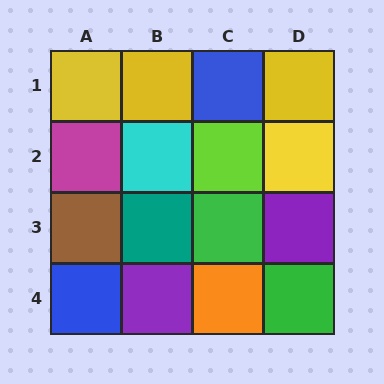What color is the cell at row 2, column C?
Lime.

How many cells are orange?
1 cell is orange.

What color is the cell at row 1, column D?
Yellow.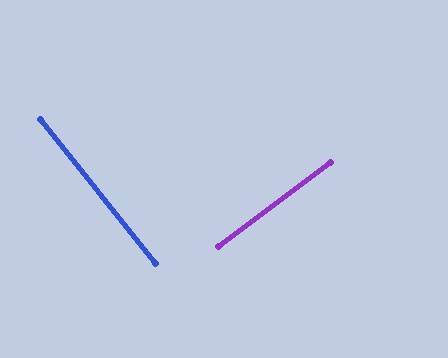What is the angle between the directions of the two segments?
Approximately 88 degrees.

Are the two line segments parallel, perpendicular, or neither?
Perpendicular — they meet at approximately 88°.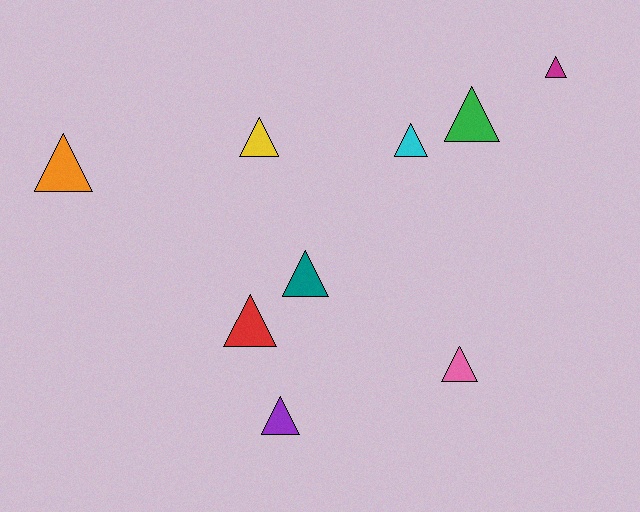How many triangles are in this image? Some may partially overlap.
There are 9 triangles.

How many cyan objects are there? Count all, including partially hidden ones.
There is 1 cyan object.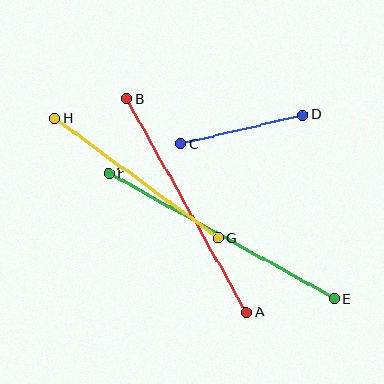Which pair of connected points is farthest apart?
Points E and F are farthest apart.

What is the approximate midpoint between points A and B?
The midpoint is at approximately (186, 205) pixels.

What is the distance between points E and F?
The distance is approximately 258 pixels.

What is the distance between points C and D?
The distance is approximately 126 pixels.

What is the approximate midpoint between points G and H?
The midpoint is at approximately (137, 178) pixels.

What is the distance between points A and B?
The distance is approximately 244 pixels.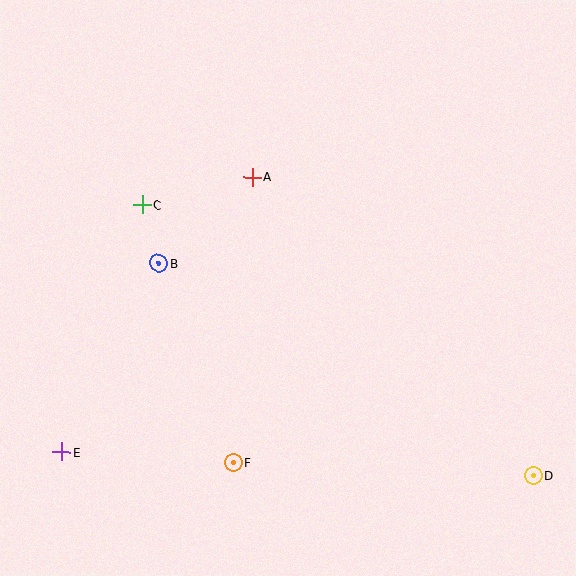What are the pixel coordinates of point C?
Point C is at (142, 205).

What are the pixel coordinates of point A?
Point A is at (253, 177).